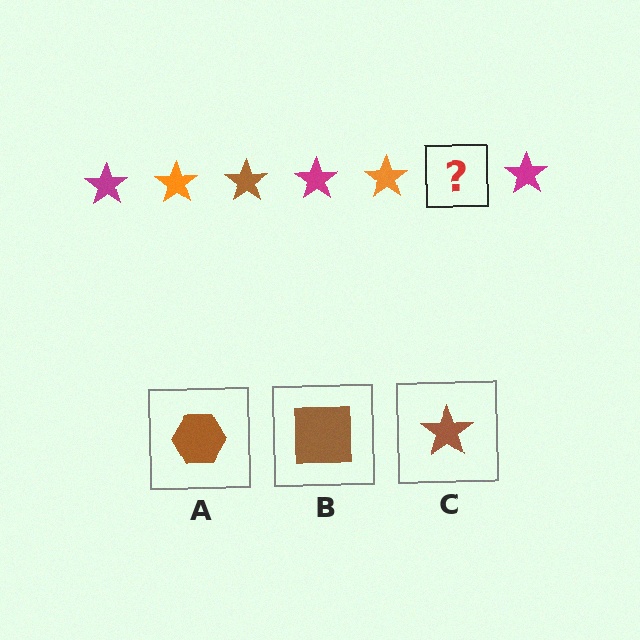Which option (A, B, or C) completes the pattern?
C.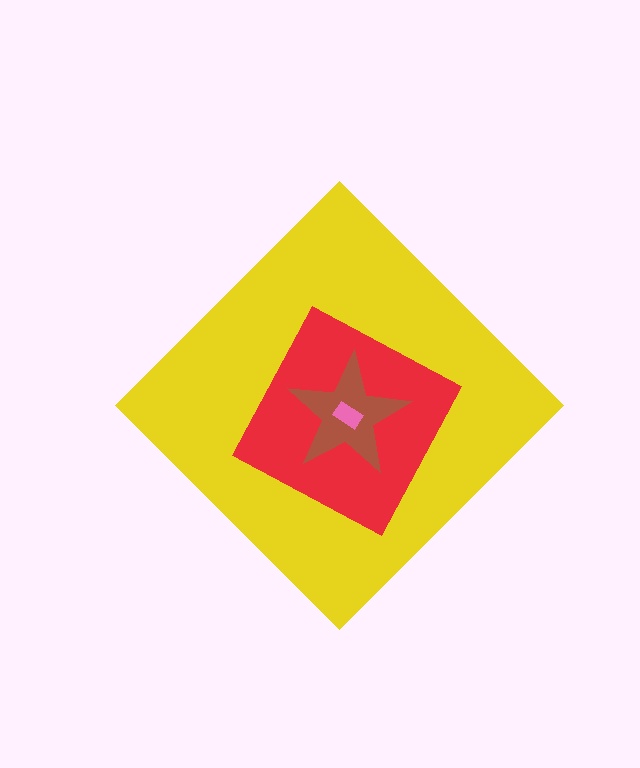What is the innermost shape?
The pink rectangle.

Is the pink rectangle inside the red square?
Yes.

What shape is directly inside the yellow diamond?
The red square.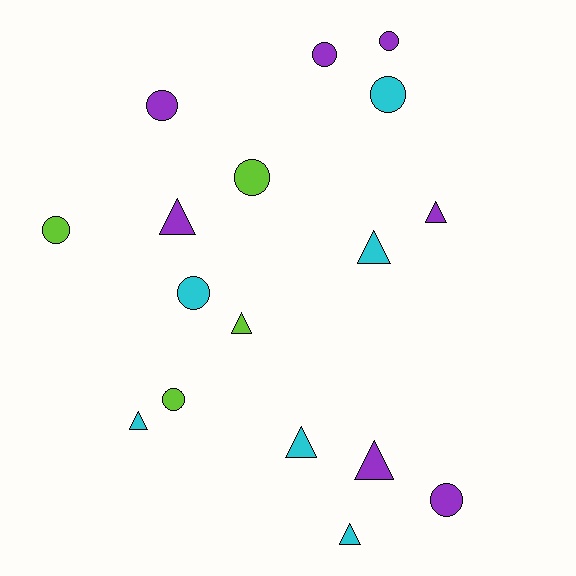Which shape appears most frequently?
Circle, with 9 objects.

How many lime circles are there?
There are 3 lime circles.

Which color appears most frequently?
Purple, with 7 objects.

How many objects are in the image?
There are 17 objects.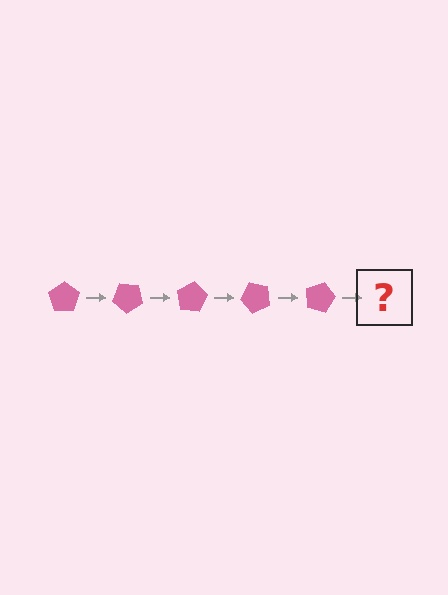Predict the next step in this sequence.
The next step is a pink pentagon rotated 200 degrees.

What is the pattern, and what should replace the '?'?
The pattern is that the pentagon rotates 40 degrees each step. The '?' should be a pink pentagon rotated 200 degrees.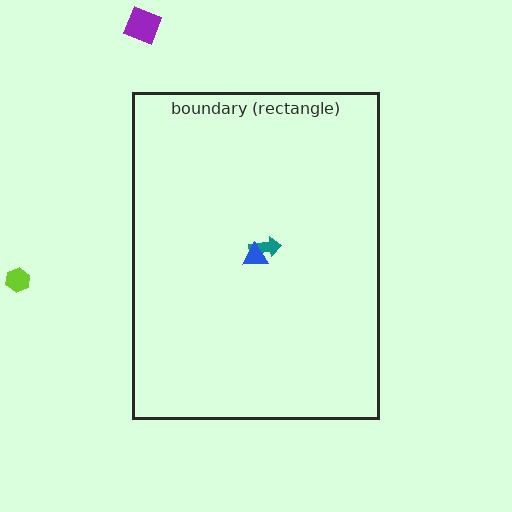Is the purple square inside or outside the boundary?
Outside.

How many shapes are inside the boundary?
2 inside, 2 outside.